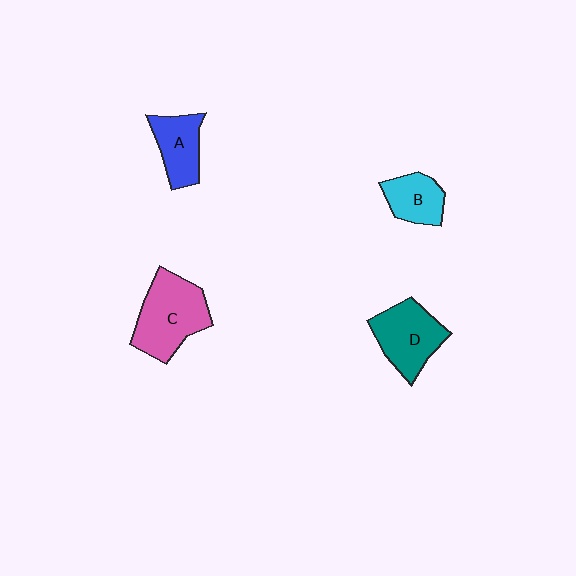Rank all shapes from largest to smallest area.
From largest to smallest: C (pink), D (teal), A (blue), B (cyan).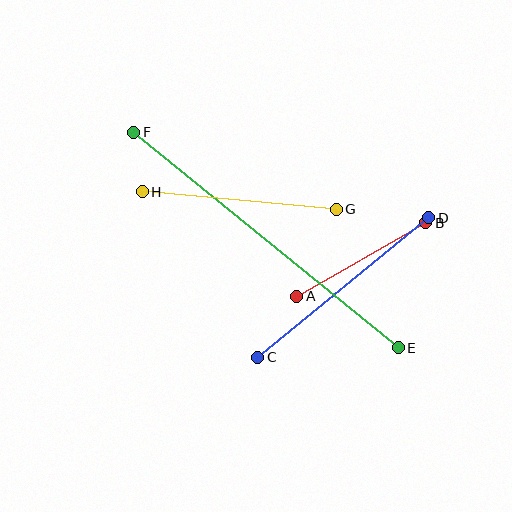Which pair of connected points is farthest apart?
Points E and F are farthest apart.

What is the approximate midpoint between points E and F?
The midpoint is at approximately (266, 240) pixels.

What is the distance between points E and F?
The distance is approximately 341 pixels.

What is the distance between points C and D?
The distance is approximately 221 pixels.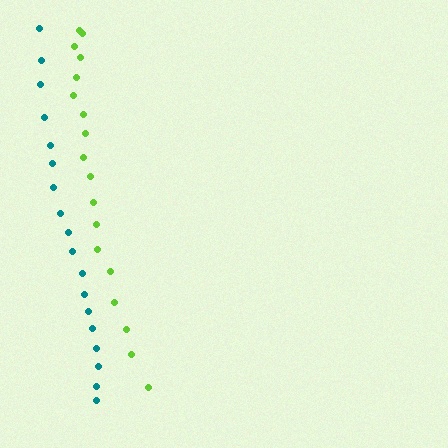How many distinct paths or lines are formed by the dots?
There are 2 distinct paths.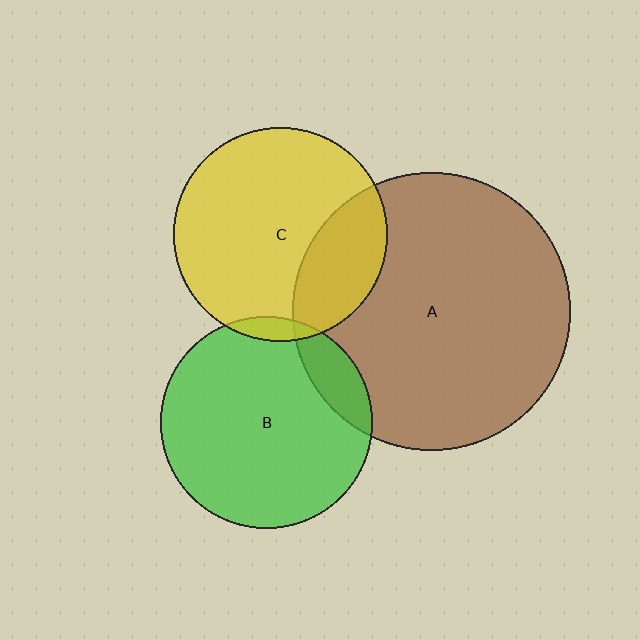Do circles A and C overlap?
Yes.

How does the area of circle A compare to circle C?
Approximately 1.7 times.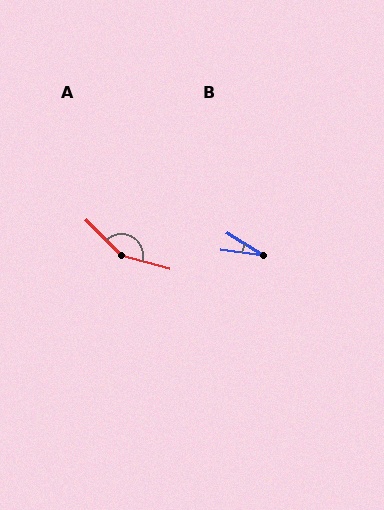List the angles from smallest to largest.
B (24°), A (151°).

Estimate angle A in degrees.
Approximately 151 degrees.